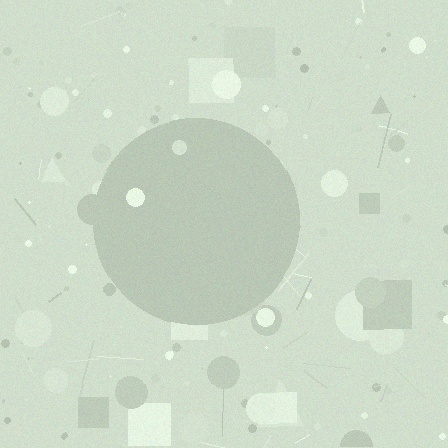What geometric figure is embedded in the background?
A circle is embedded in the background.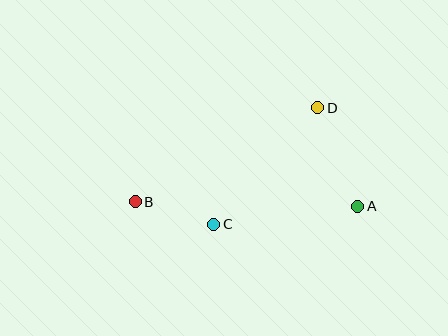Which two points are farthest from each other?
Points A and B are farthest from each other.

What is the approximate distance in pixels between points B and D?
The distance between B and D is approximately 205 pixels.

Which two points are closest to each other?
Points B and C are closest to each other.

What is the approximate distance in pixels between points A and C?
The distance between A and C is approximately 145 pixels.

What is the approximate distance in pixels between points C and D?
The distance between C and D is approximately 156 pixels.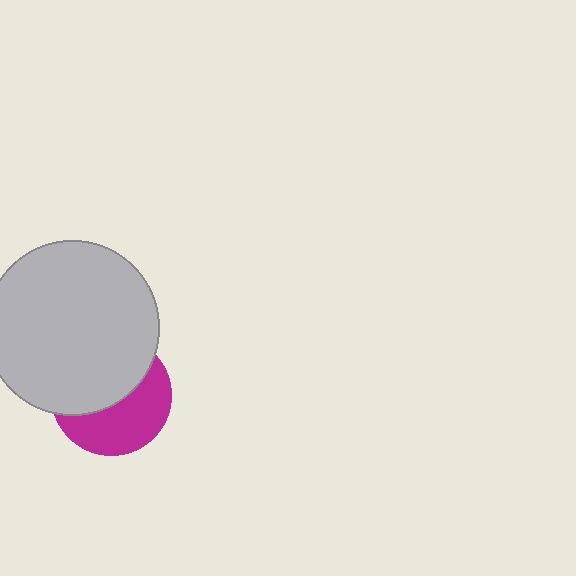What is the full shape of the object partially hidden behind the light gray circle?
The partially hidden object is a magenta circle.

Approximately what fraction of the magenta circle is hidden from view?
Roughly 53% of the magenta circle is hidden behind the light gray circle.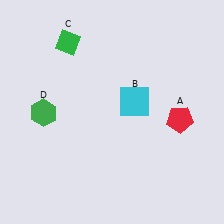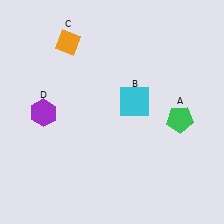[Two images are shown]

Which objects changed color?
A changed from red to green. C changed from green to orange. D changed from green to purple.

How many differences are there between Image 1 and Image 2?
There are 3 differences between the two images.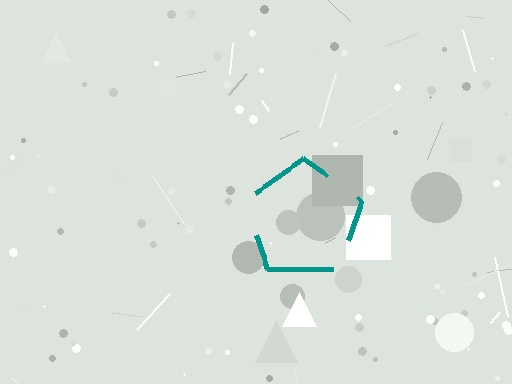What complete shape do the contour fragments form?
The contour fragments form a pentagon.